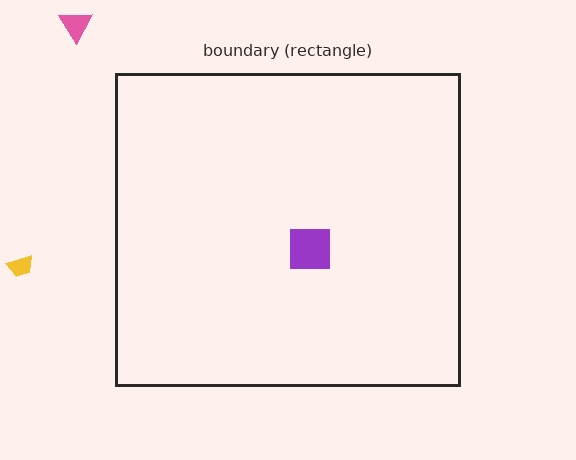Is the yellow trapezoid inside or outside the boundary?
Outside.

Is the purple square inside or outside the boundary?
Inside.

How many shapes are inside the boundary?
1 inside, 2 outside.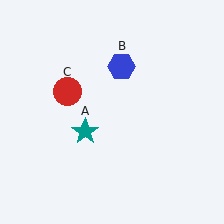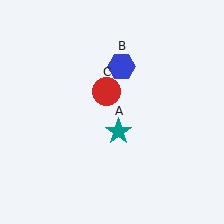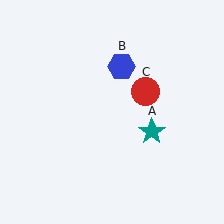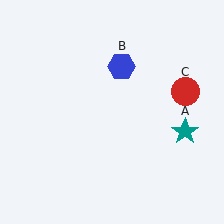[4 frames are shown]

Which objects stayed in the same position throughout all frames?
Blue hexagon (object B) remained stationary.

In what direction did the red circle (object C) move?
The red circle (object C) moved right.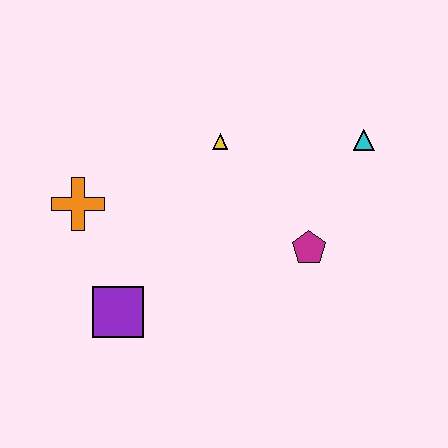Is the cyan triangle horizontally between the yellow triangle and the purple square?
No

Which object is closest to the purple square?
The orange cross is closest to the purple square.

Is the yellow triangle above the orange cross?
Yes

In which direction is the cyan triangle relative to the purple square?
The cyan triangle is to the right of the purple square.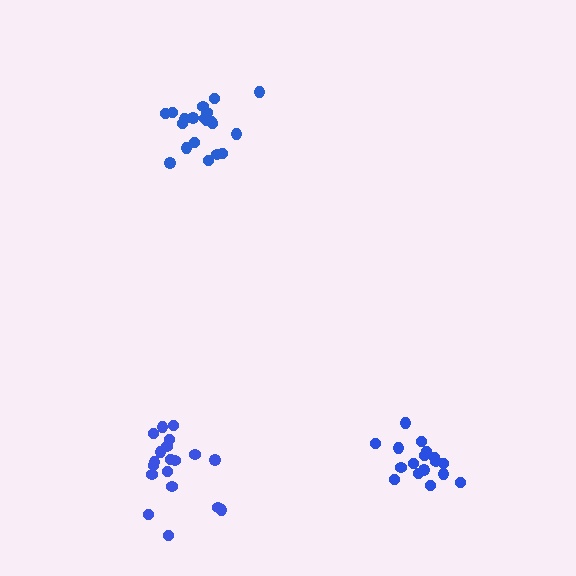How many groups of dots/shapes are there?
There are 3 groups.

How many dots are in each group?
Group 1: 20 dots, Group 2: 17 dots, Group 3: 19 dots (56 total).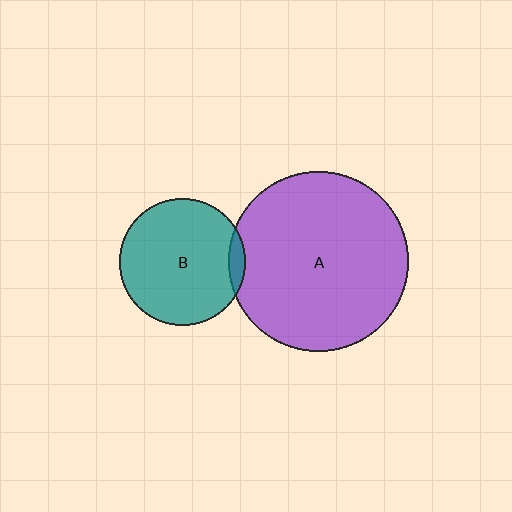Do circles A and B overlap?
Yes.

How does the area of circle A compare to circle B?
Approximately 2.0 times.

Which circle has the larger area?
Circle A (purple).